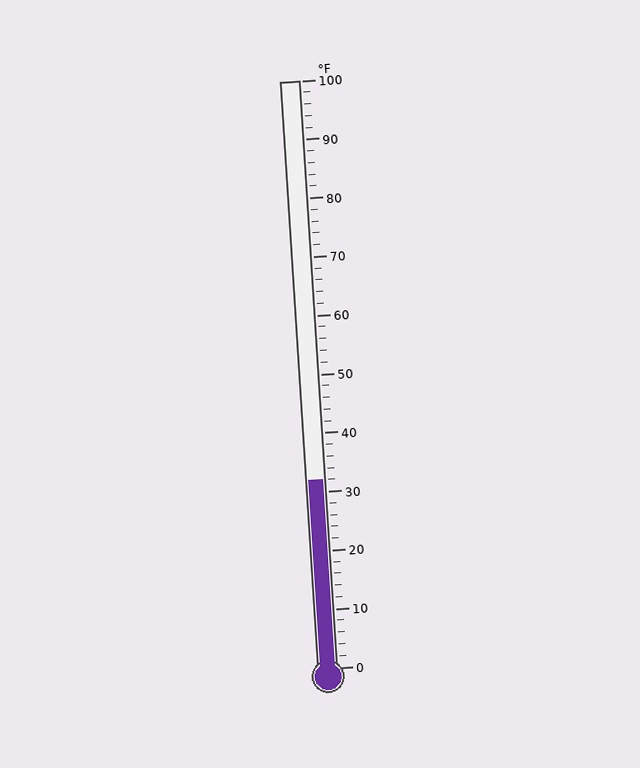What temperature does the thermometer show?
The thermometer shows approximately 32°F.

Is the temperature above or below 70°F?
The temperature is below 70°F.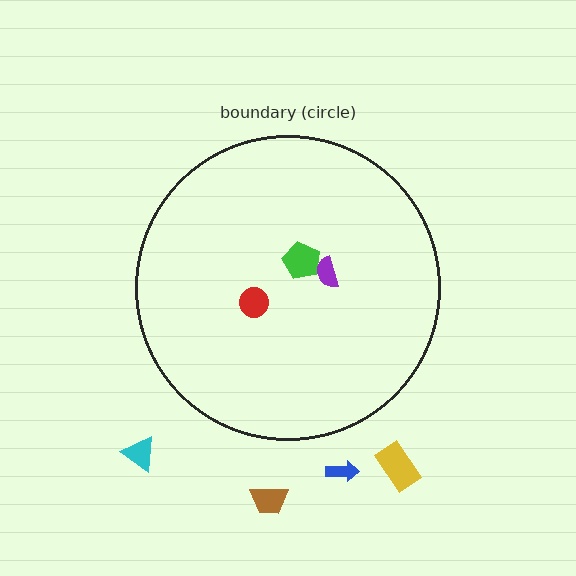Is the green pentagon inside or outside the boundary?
Inside.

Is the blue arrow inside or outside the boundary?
Outside.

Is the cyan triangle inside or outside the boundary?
Outside.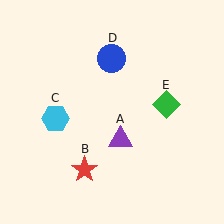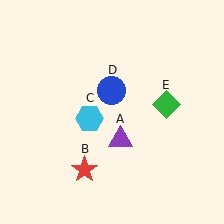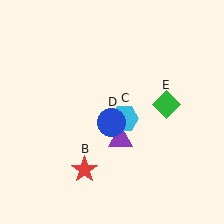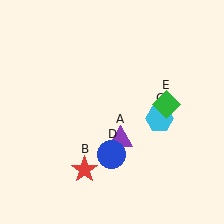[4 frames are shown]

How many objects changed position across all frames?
2 objects changed position: cyan hexagon (object C), blue circle (object D).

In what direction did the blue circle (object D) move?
The blue circle (object D) moved down.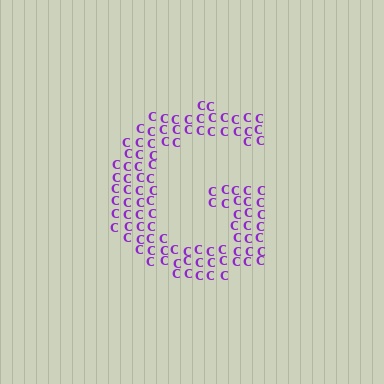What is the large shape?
The large shape is the letter G.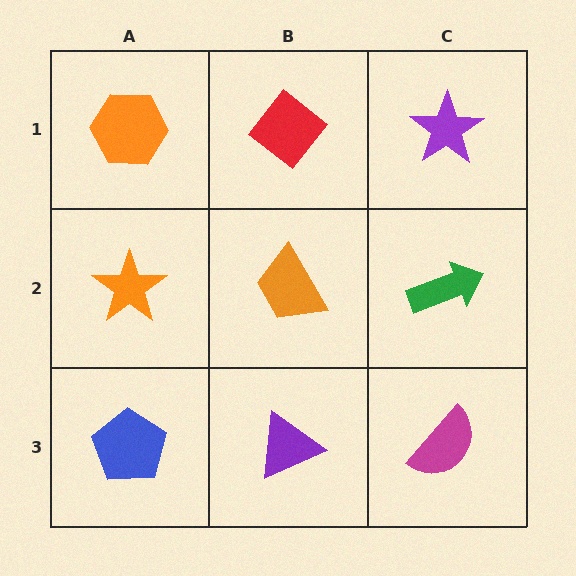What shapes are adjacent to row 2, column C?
A purple star (row 1, column C), a magenta semicircle (row 3, column C), an orange trapezoid (row 2, column B).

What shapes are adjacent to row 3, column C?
A green arrow (row 2, column C), a purple triangle (row 3, column B).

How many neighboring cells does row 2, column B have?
4.